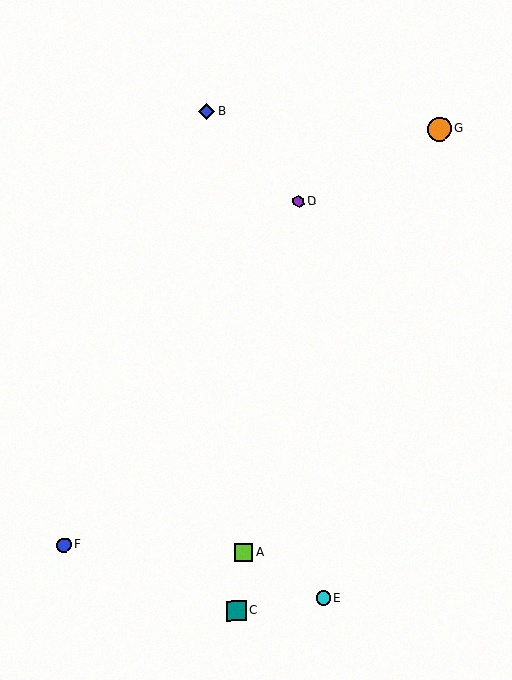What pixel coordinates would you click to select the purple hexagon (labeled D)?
Click at (299, 202) to select the purple hexagon D.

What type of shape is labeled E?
Shape E is a cyan circle.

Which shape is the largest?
The orange circle (labeled G) is the largest.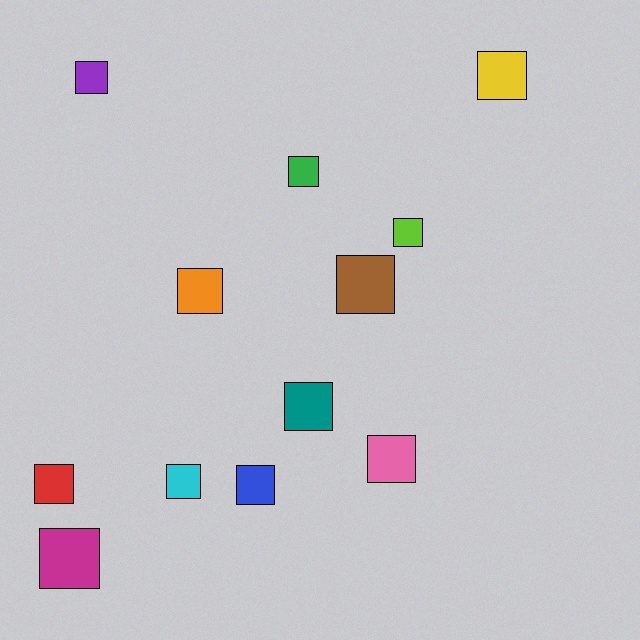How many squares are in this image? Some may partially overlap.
There are 12 squares.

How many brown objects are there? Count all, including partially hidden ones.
There is 1 brown object.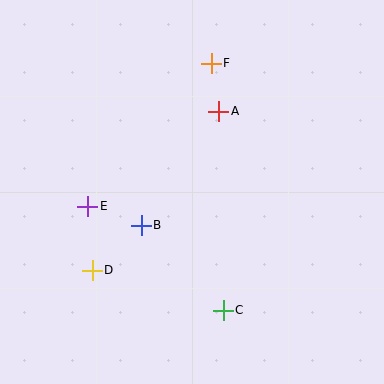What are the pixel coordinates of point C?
Point C is at (223, 310).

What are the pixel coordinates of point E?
Point E is at (88, 206).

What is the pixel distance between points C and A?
The distance between C and A is 199 pixels.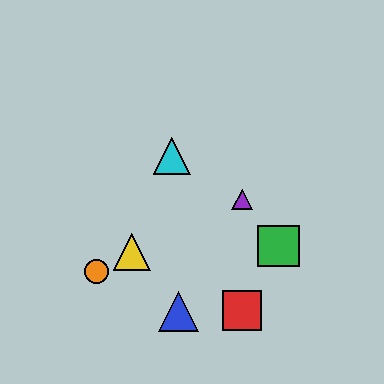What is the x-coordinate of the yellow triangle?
The yellow triangle is at x≈132.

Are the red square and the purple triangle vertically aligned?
Yes, both are at x≈242.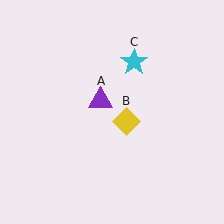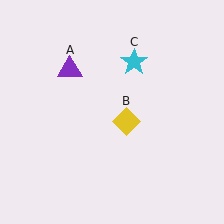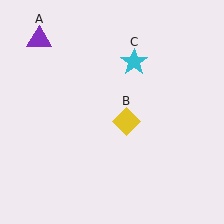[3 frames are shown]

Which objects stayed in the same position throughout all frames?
Yellow diamond (object B) and cyan star (object C) remained stationary.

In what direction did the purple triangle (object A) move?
The purple triangle (object A) moved up and to the left.